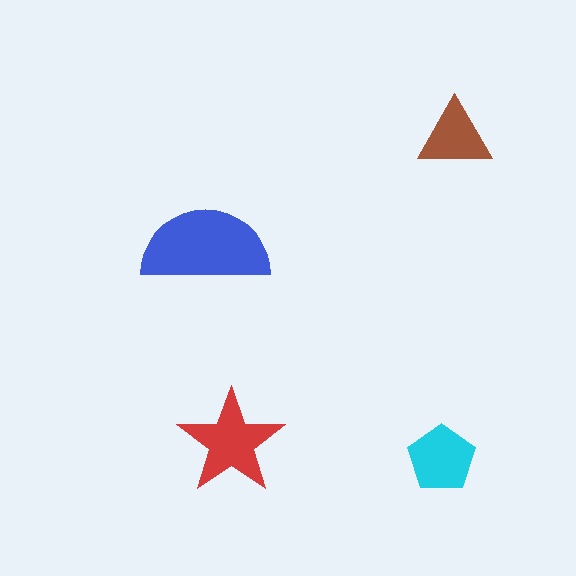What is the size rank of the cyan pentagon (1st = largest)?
3rd.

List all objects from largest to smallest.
The blue semicircle, the red star, the cyan pentagon, the brown triangle.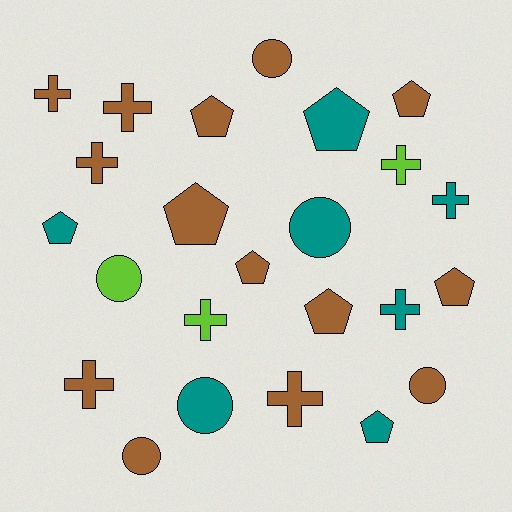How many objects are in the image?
There are 24 objects.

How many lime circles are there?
There is 1 lime circle.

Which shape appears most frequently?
Pentagon, with 9 objects.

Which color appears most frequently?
Brown, with 14 objects.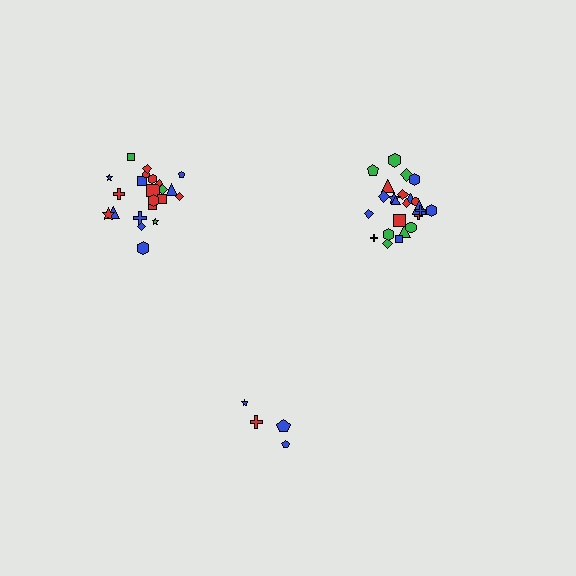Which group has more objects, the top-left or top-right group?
The top-right group.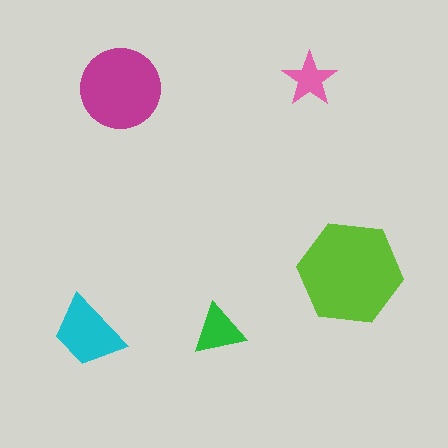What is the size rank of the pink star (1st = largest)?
5th.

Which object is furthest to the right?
The lime hexagon is rightmost.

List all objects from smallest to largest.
The pink star, the green triangle, the cyan trapezoid, the magenta circle, the lime hexagon.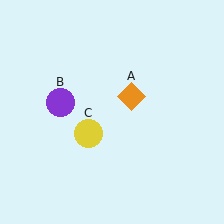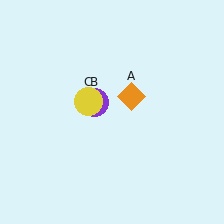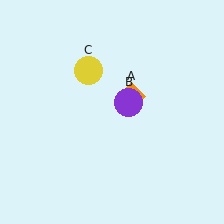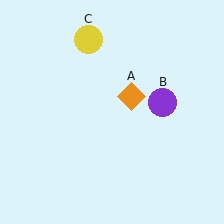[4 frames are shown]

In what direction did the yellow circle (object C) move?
The yellow circle (object C) moved up.